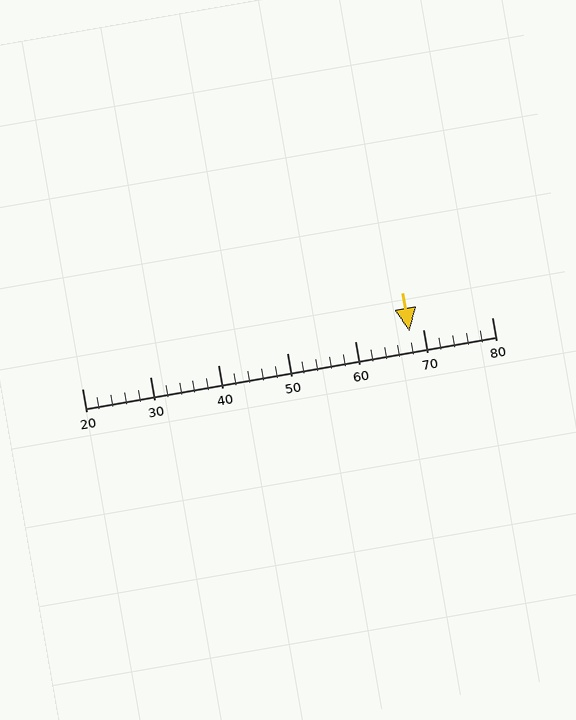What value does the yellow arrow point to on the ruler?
The yellow arrow points to approximately 68.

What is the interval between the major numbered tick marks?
The major tick marks are spaced 10 units apart.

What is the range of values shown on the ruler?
The ruler shows values from 20 to 80.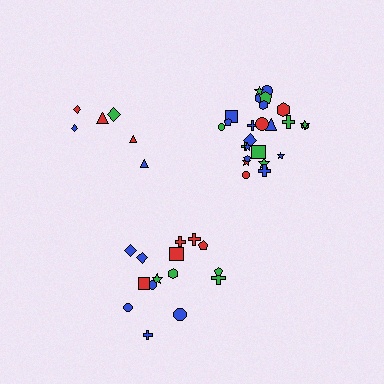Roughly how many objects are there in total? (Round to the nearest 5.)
Roughly 45 objects in total.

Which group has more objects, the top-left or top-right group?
The top-right group.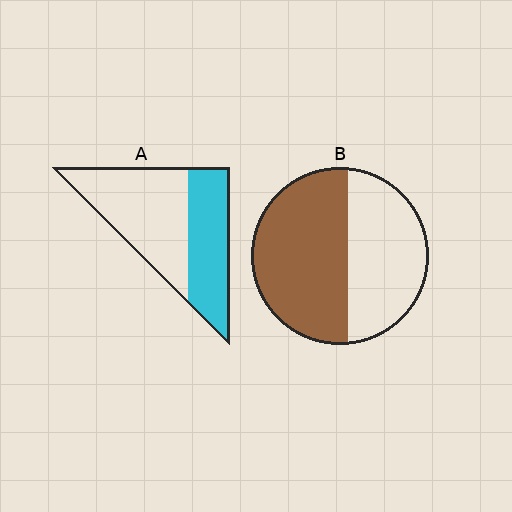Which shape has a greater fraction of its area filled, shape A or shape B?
Shape B.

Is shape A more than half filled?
No.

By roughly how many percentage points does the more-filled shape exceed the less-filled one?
By roughly 15 percentage points (B over A).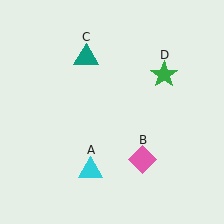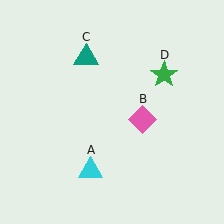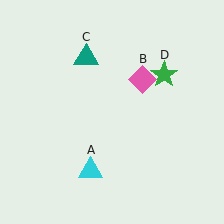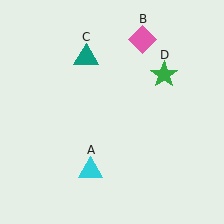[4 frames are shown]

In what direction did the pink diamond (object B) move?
The pink diamond (object B) moved up.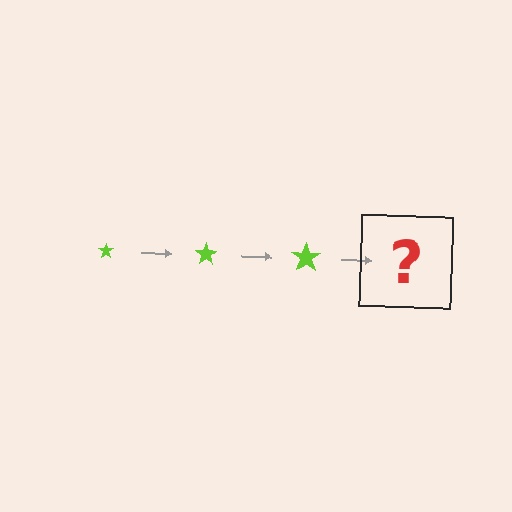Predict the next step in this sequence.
The next step is a lime star, larger than the previous one.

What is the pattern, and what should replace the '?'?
The pattern is that the star gets progressively larger each step. The '?' should be a lime star, larger than the previous one.